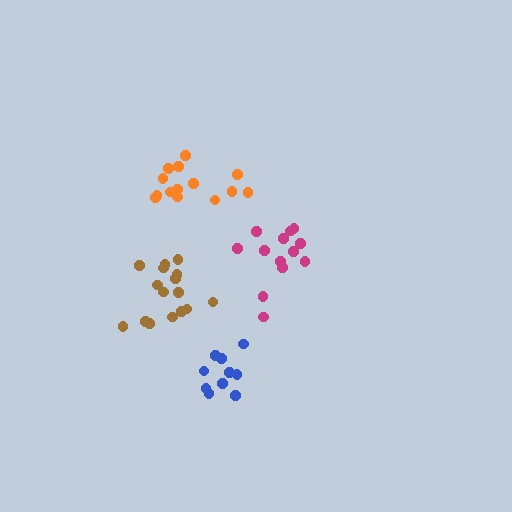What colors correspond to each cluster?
The clusters are colored: brown, orange, blue, magenta.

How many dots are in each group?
Group 1: 16 dots, Group 2: 14 dots, Group 3: 10 dots, Group 4: 13 dots (53 total).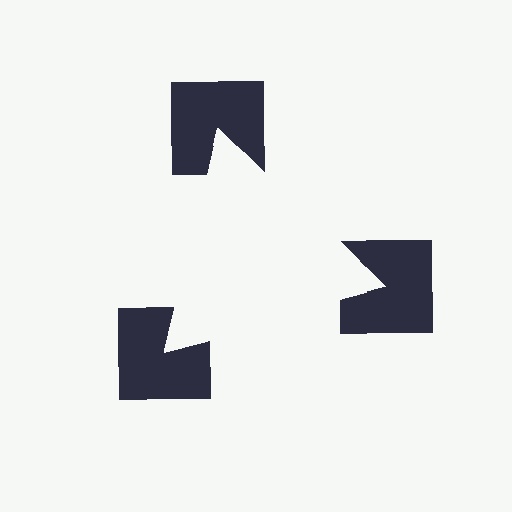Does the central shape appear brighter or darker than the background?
It typically appears slightly brighter than the background, even though no actual brightness change is drawn.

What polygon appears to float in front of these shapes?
An illusory triangle — its edges are inferred from the aligned wedge cuts in the notched squares, not physically drawn.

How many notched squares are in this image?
There are 3 — one at each vertex of the illusory triangle.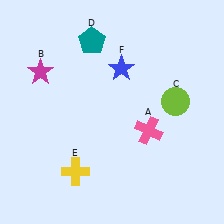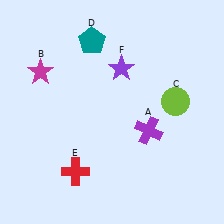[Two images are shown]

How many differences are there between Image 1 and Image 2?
There are 3 differences between the two images.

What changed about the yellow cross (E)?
In Image 1, E is yellow. In Image 2, it changed to red.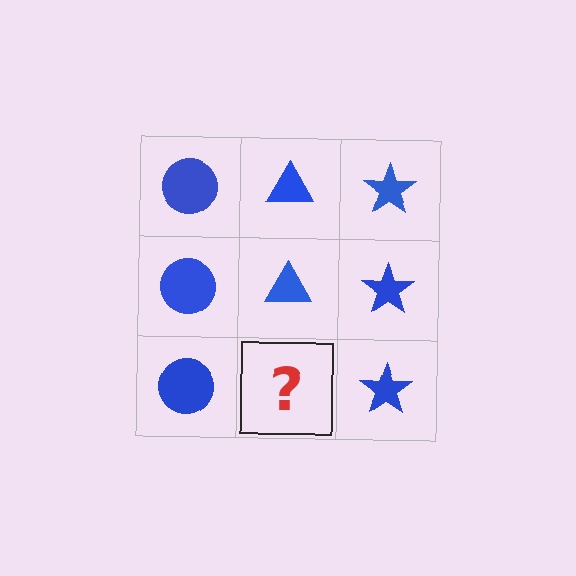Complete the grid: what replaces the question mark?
The question mark should be replaced with a blue triangle.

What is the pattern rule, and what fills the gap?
The rule is that each column has a consistent shape. The gap should be filled with a blue triangle.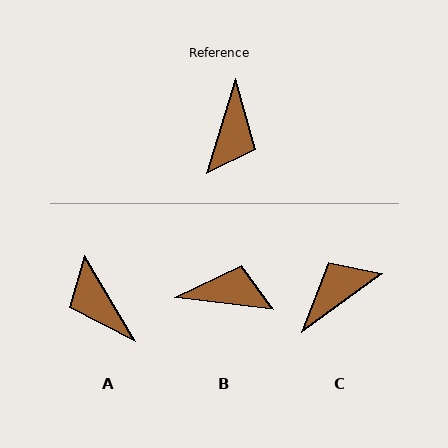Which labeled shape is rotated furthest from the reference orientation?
C, about 143 degrees away.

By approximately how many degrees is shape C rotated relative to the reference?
Approximately 143 degrees counter-clockwise.